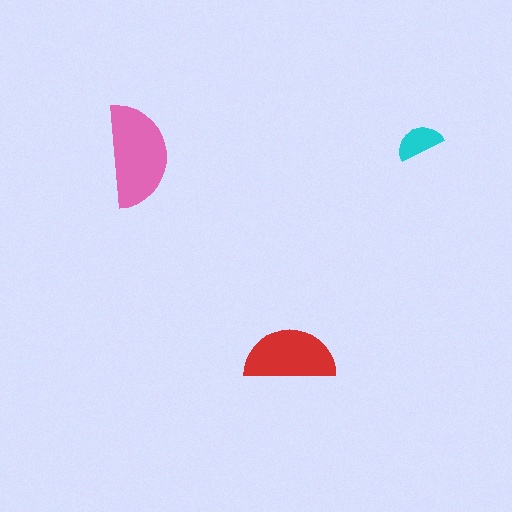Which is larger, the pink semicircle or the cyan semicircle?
The pink one.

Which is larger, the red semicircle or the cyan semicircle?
The red one.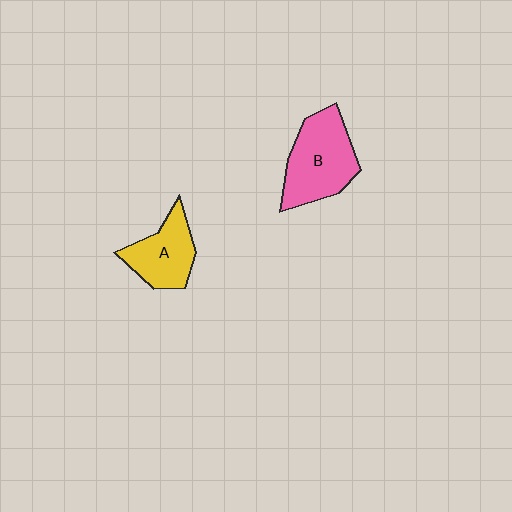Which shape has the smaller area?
Shape A (yellow).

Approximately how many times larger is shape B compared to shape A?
Approximately 1.4 times.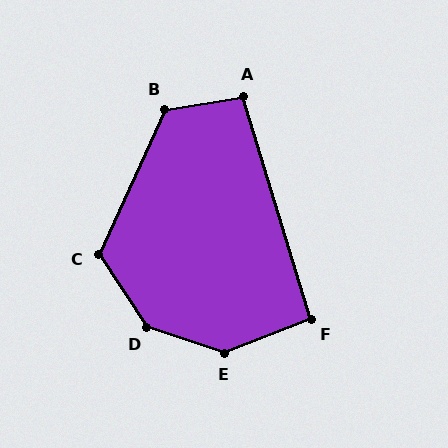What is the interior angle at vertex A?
Approximately 97 degrees (obtuse).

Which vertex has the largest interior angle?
D, at approximately 142 degrees.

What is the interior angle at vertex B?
Approximately 124 degrees (obtuse).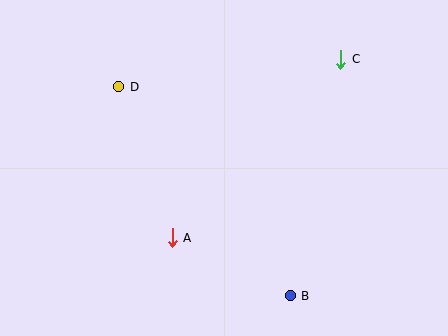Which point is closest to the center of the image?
Point A at (172, 238) is closest to the center.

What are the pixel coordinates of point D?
Point D is at (119, 87).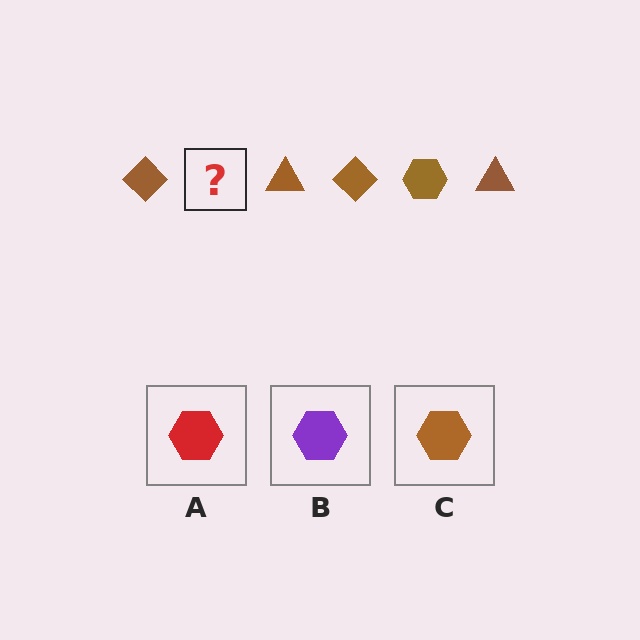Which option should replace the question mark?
Option C.